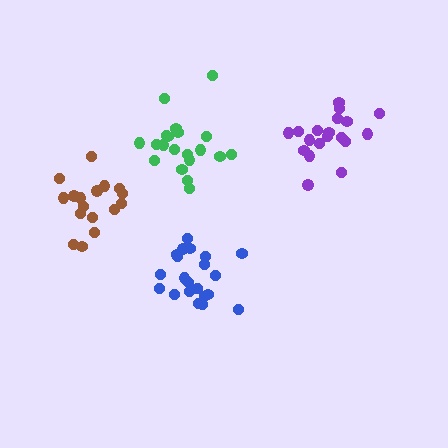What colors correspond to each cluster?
The clusters are colored: brown, purple, green, blue.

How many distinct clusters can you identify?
There are 4 distinct clusters.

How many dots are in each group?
Group 1: 17 dots, Group 2: 19 dots, Group 3: 20 dots, Group 4: 21 dots (77 total).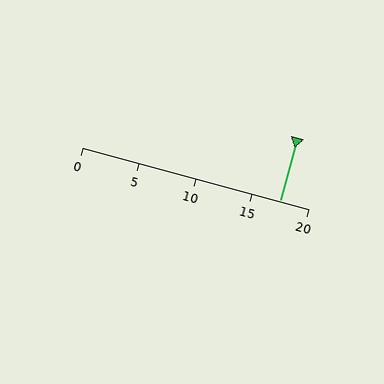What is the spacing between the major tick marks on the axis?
The major ticks are spaced 5 apart.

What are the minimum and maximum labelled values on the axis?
The axis runs from 0 to 20.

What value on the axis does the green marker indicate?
The marker indicates approximately 17.5.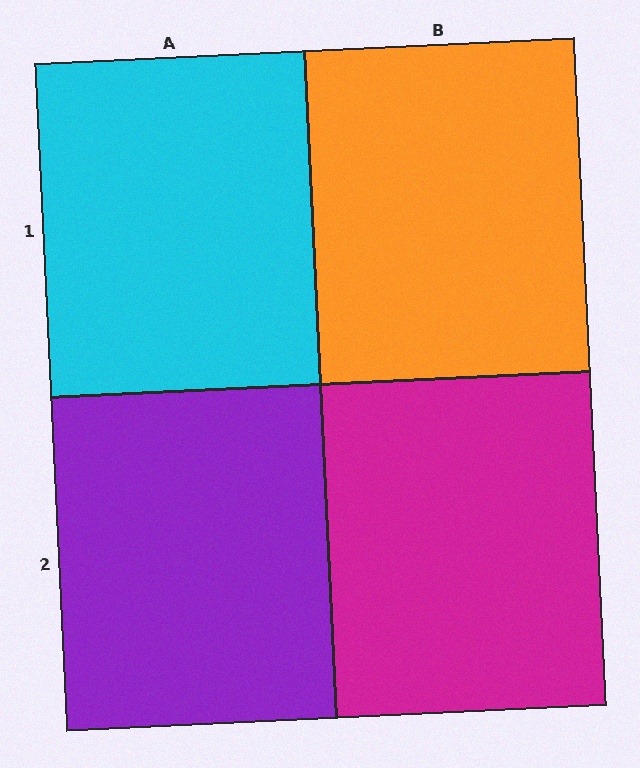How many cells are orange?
1 cell is orange.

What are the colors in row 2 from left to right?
Purple, magenta.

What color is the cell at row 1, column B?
Orange.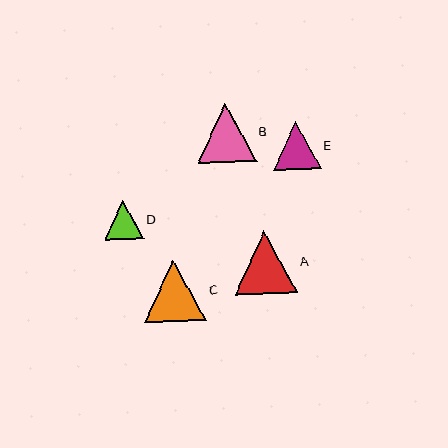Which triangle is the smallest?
Triangle D is the smallest with a size of approximately 39 pixels.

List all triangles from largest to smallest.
From largest to smallest: A, C, B, E, D.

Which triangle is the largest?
Triangle A is the largest with a size of approximately 62 pixels.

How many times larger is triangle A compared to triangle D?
Triangle A is approximately 1.6 times the size of triangle D.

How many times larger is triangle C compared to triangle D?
Triangle C is approximately 1.6 times the size of triangle D.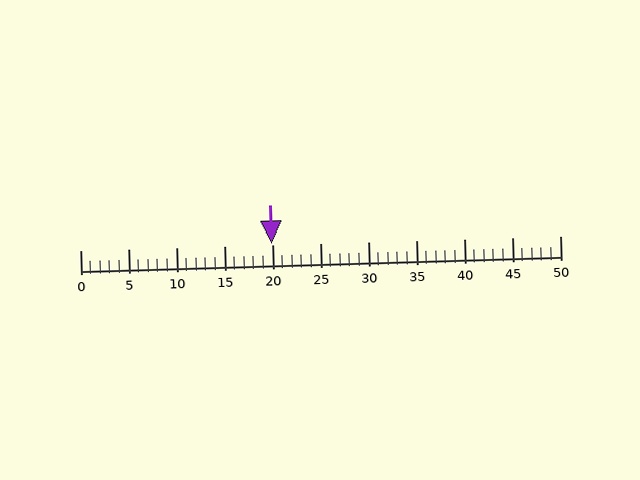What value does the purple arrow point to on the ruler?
The purple arrow points to approximately 20.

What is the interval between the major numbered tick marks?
The major tick marks are spaced 5 units apart.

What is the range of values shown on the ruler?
The ruler shows values from 0 to 50.